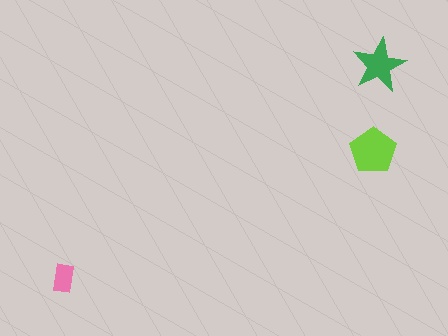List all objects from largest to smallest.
The lime pentagon, the green star, the pink rectangle.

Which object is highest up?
The green star is topmost.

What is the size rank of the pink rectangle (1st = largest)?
3rd.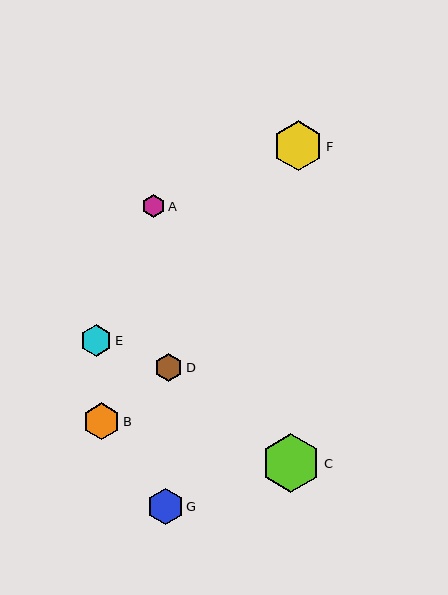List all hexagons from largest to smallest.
From largest to smallest: C, F, B, G, E, D, A.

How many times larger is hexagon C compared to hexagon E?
Hexagon C is approximately 1.9 times the size of hexagon E.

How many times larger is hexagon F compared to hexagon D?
Hexagon F is approximately 1.8 times the size of hexagon D.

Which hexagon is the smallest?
Hexagon A is the smallest with a size of approximately 23 pixels.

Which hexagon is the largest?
Hexagon C is the largest with a size of approximately 59 pixels.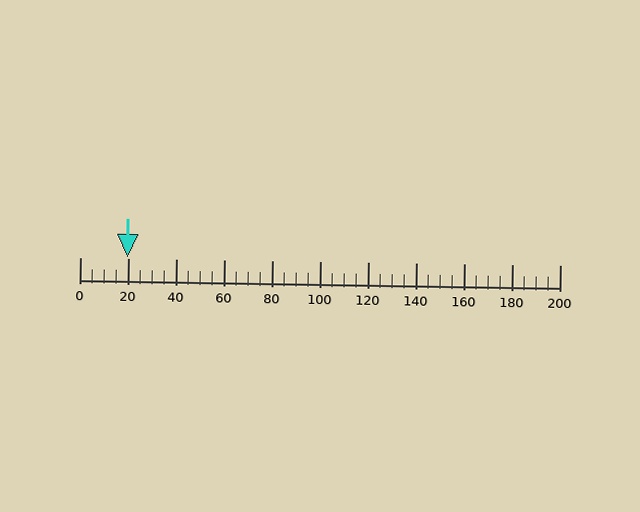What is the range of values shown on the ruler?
The ruler shows values from 0 to 200.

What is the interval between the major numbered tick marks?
The major tick marks are spaced 20 units apart.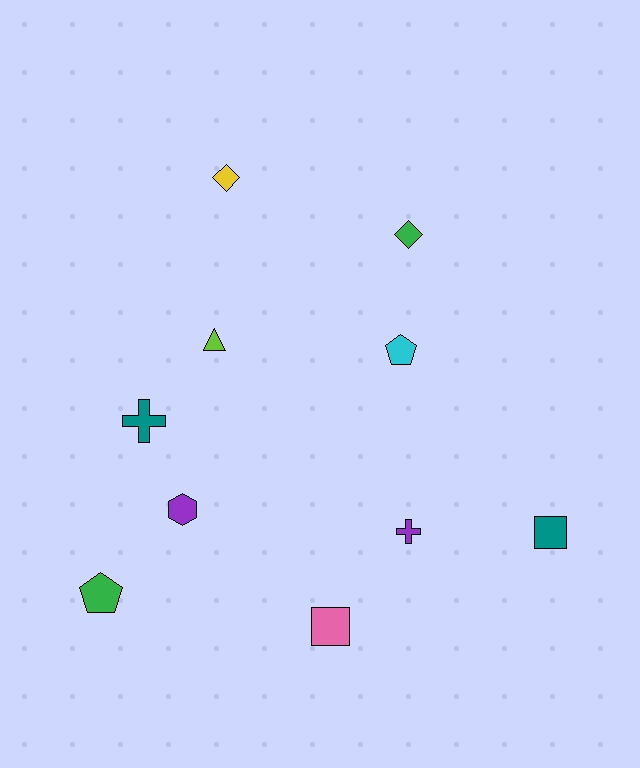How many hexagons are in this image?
There is 1 hexagon.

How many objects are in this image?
There are 10 objects.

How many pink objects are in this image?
There is 1 pink object.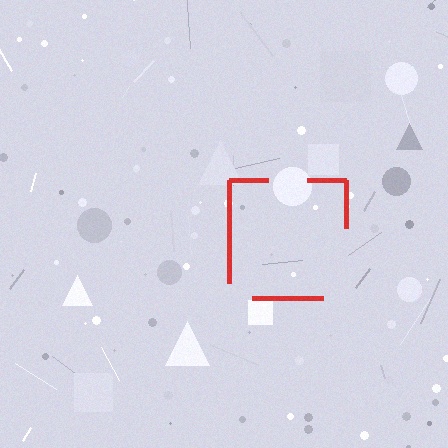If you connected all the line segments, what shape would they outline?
They would outline a square.